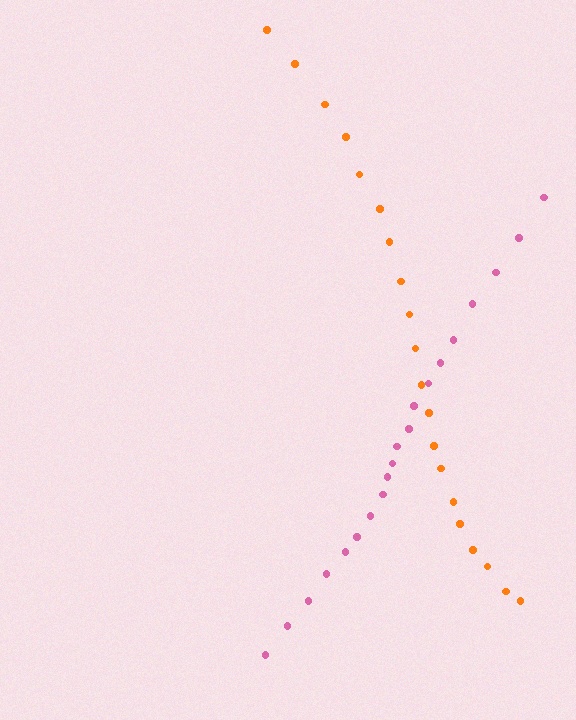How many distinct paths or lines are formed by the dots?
There are 2 distinct paths.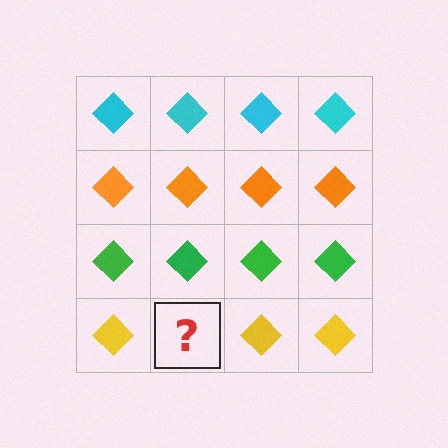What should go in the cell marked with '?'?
The missing cell should contain a yellow diamond.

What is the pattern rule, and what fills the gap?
The rule is that each row has a consistent color. The gap should be filled with a yellow diamond.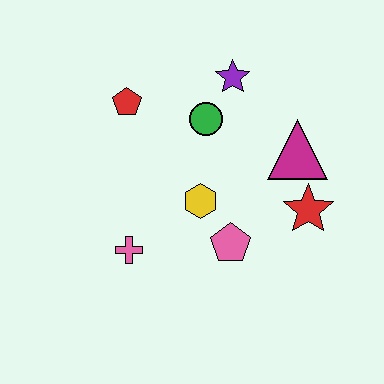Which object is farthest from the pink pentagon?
The red pentagon is farthest from the pink pentagon.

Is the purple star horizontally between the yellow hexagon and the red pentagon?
No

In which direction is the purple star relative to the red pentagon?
The purple star is to the right of the red pentagon.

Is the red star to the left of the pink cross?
No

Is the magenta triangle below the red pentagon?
Yes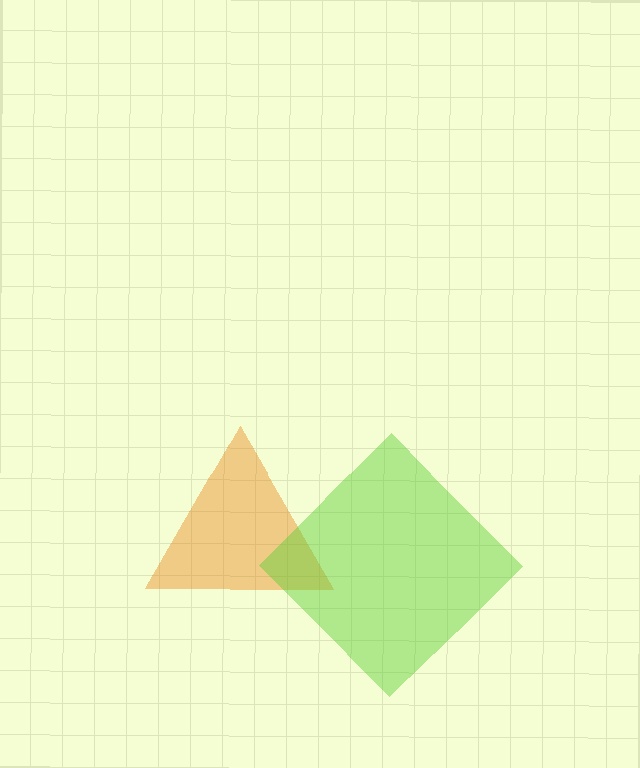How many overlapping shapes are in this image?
There are 2 overlapping shapes in the image.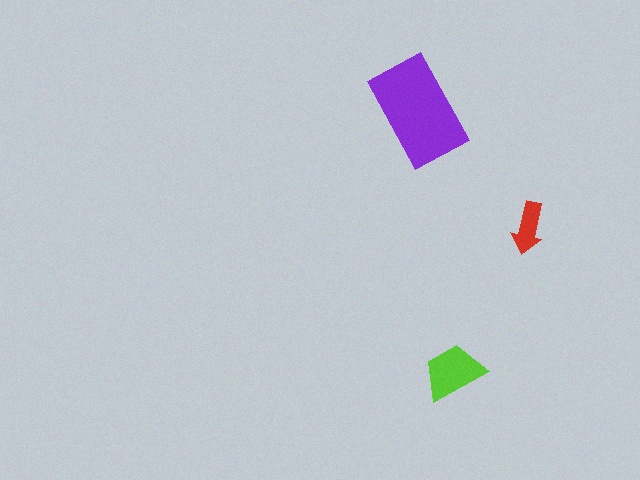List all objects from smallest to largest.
The red arrow, the lime trapezoid, the purple rectangle.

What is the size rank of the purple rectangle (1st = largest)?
1st.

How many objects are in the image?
There are 3 objects in the image.